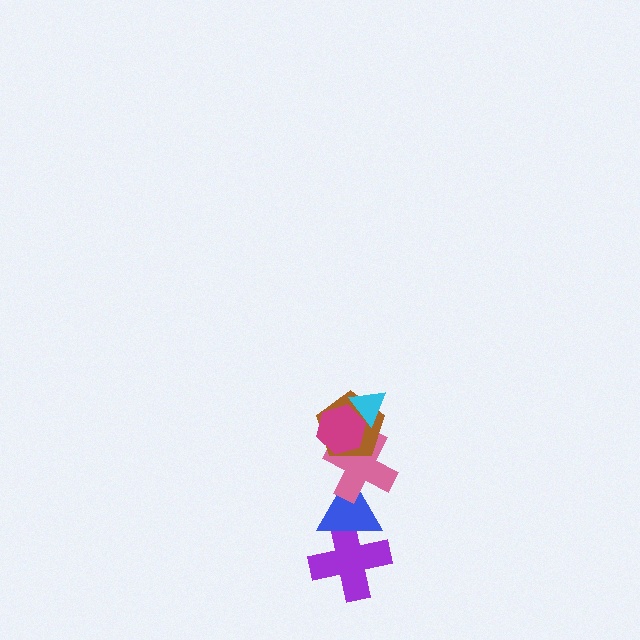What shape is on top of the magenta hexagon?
The cyan triangle is on top of the magenta hexagon.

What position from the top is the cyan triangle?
The cyan triangle is 1st from the top.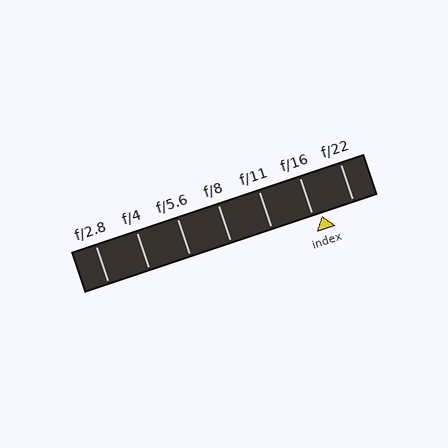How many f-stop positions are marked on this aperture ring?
There are 7 f-stop positions marked.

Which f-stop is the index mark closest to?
The index mark is closest to f/16.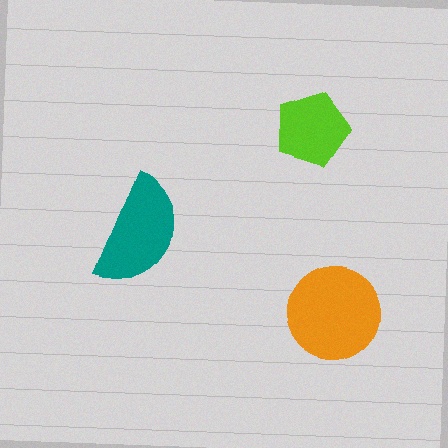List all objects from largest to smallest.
The orange circle, the teal semicircle, the lime pentagon.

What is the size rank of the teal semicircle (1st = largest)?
2nd.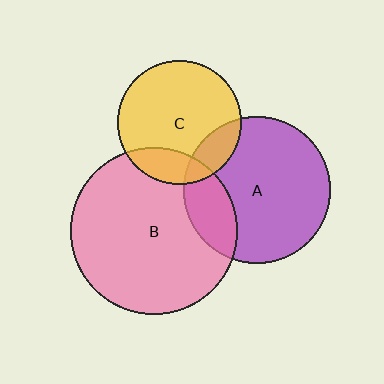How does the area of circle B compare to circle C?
Approximately 1.8 times.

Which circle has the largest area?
Circle B (pink).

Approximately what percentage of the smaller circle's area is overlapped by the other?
Approximately 15%.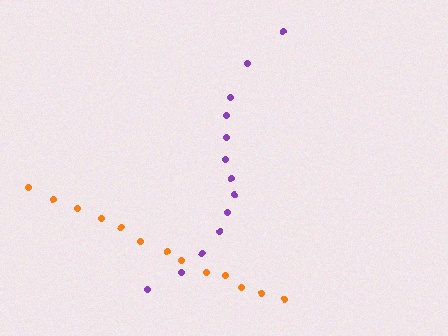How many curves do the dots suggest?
There are 2 distinct paths.